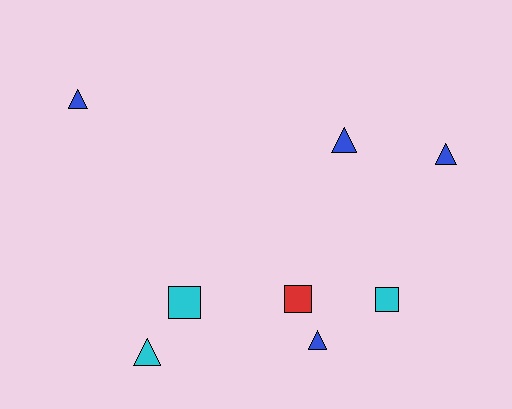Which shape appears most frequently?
Triangle, with 5 objects.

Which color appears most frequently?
Blue, with 4 objects.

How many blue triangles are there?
There are 4 blue triangles.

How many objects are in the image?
There are 8 objects.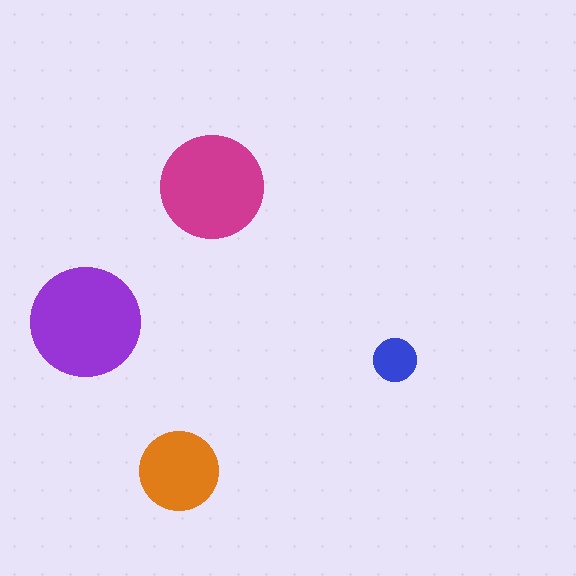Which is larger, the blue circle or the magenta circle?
The magenta one.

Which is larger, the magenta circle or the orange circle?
The magenta one.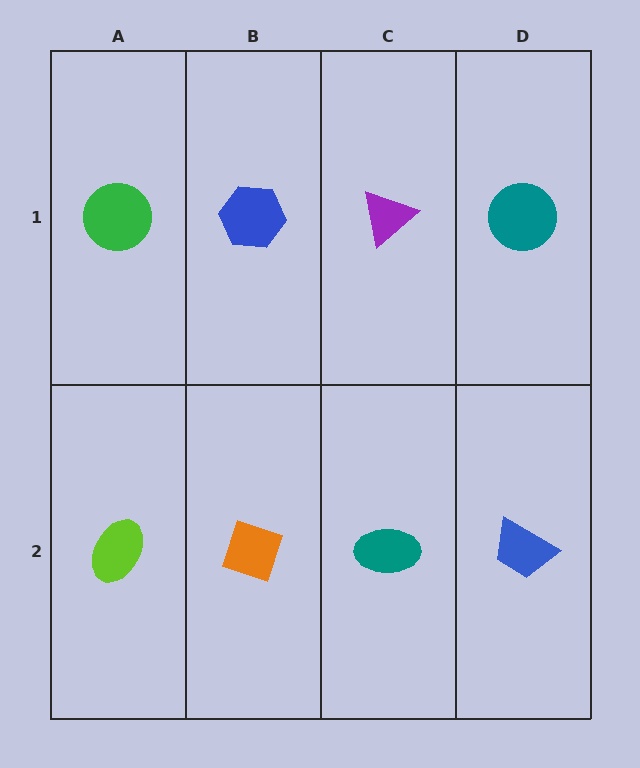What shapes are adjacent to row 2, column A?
A green circle (row 1, column A), an orange diamond (row 2, column B).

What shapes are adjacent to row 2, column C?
A purple triangle (row 1, column C), an orange diamond (row 2, column B), a blue trapezoid (row 2, column D).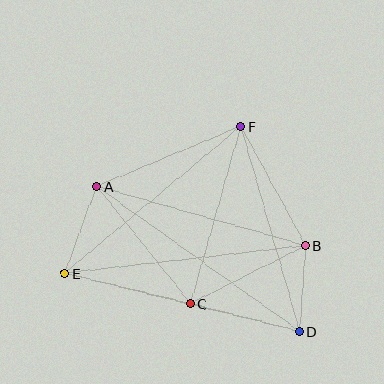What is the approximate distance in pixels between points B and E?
The distance between B and E is approximately 242 pixels.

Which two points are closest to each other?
Points B and D are closest to each other.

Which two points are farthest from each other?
Points A and D are farthest from each other.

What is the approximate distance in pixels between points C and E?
The distance between C and E is approximately 129 pixels.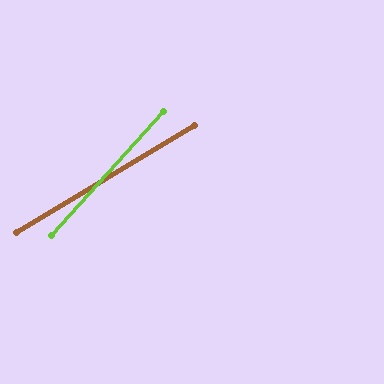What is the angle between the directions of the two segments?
Approximately 17 degrees.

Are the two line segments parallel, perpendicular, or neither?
Neither parallel nor perpendicular — they differ by about 17°.